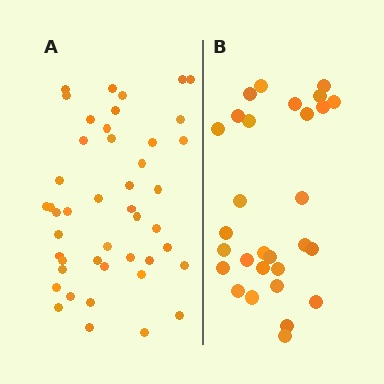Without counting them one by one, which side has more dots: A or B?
Region A (the left region) has more dots.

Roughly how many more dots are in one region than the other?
Region A has approximately 15 more dots than region B.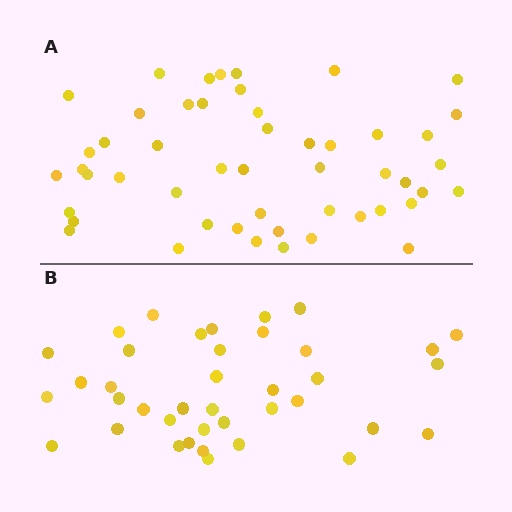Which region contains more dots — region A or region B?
Region A (the top region) has more dots.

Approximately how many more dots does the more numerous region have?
Region A has roughly 12 or so more dots than region B.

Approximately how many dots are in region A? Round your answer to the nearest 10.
About 50 dots.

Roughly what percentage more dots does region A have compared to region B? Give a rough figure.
About 30% more.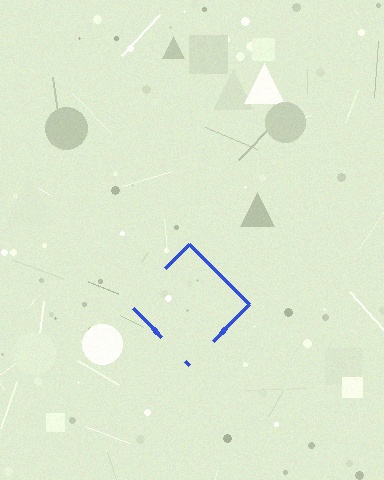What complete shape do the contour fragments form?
The contour fragments form a diamond.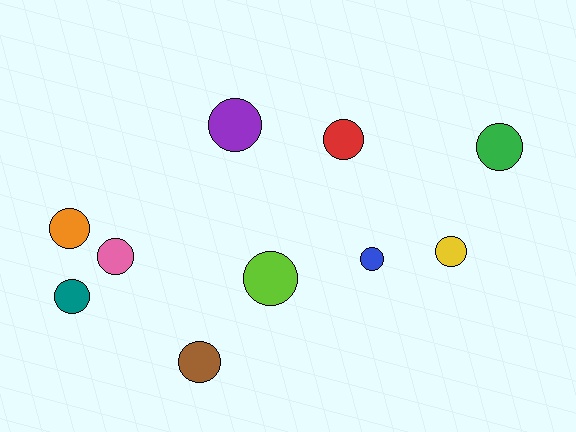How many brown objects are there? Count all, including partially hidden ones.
There is 1 brown object.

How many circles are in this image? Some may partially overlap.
There are 10 circles.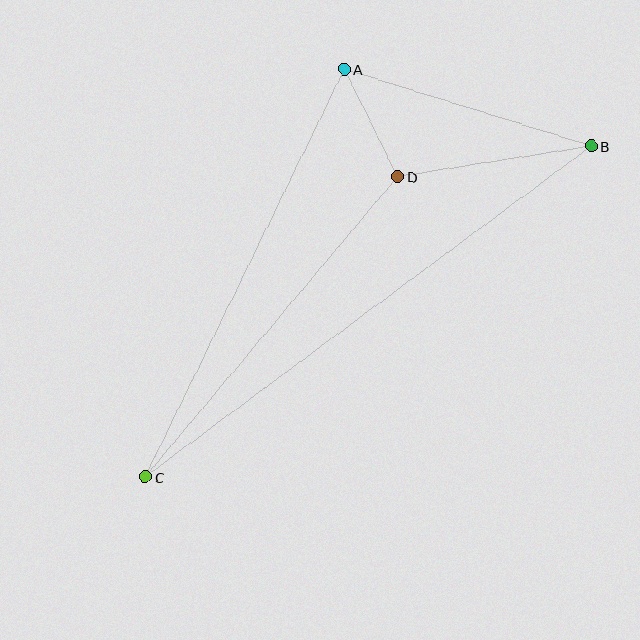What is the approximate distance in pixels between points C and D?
The distance between C and D is approximately 392 pixels.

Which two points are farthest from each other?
Points B and C are farthest from each other.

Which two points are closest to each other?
Points A and D are closest to each other.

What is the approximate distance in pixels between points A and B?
The distance between A and B is approximately 259 pixels.